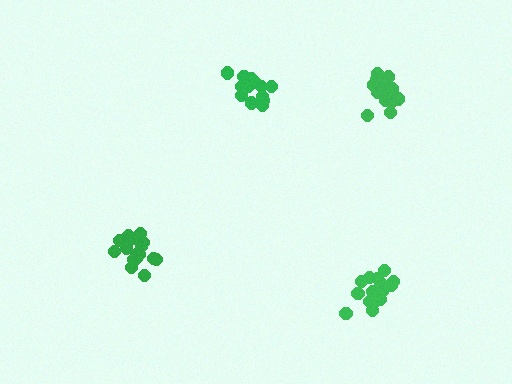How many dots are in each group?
Group 1: 17 dots, Group 2: 16 dots, Group 3: 16 dots, Group 4: 19 dots (68 total).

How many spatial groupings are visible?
There are 4 spatial groupings.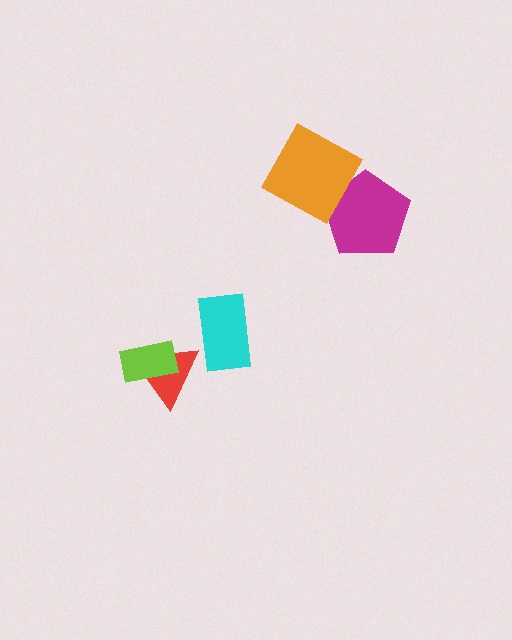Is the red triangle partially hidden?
Yes, it is partially covered by another shape.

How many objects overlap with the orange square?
1 object overlaps with the orange square.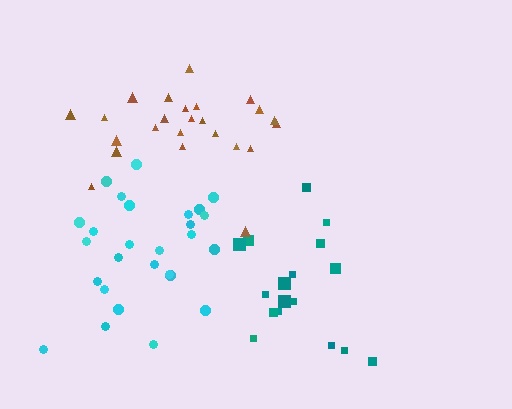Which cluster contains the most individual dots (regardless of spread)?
Cyan (27).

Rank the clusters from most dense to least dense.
cyan, brown, teal.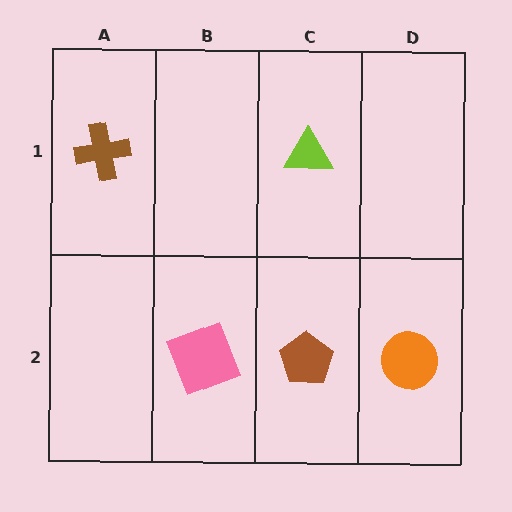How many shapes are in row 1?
2 shapes.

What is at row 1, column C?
A lime triangle.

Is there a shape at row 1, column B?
No, that cell is empty.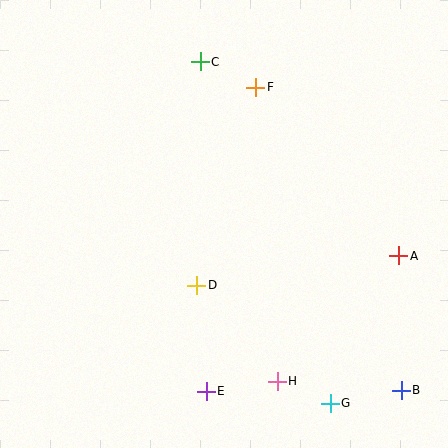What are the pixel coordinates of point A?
Point A is at (399, 256).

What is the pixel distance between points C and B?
The distance between C and B is 385 pixels.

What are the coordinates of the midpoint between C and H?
The midpoint between C and H is at (239, 221).